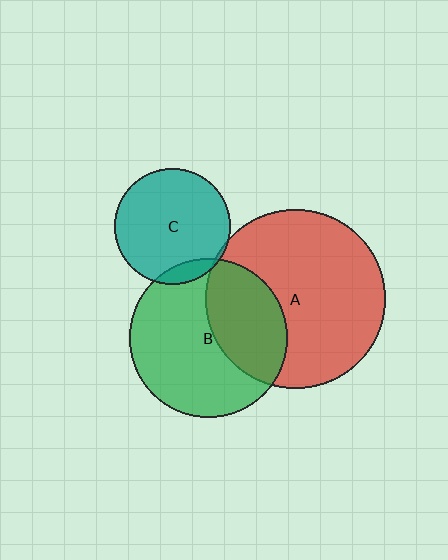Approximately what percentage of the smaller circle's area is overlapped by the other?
Approximately 35%.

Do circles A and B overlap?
Yes.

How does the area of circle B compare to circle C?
Approximately 1.9 times.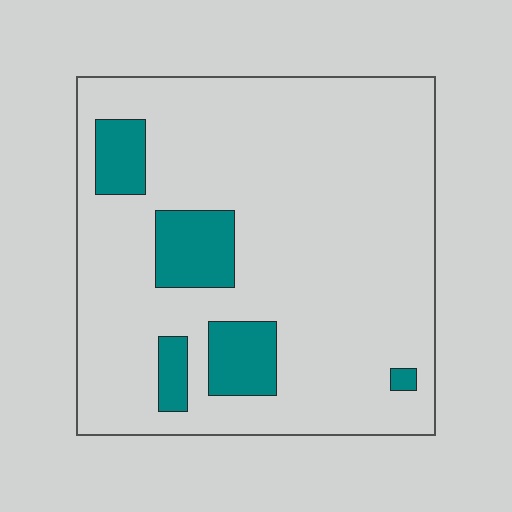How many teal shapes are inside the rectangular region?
5.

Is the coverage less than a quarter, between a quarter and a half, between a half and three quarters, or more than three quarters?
Less than a quarter.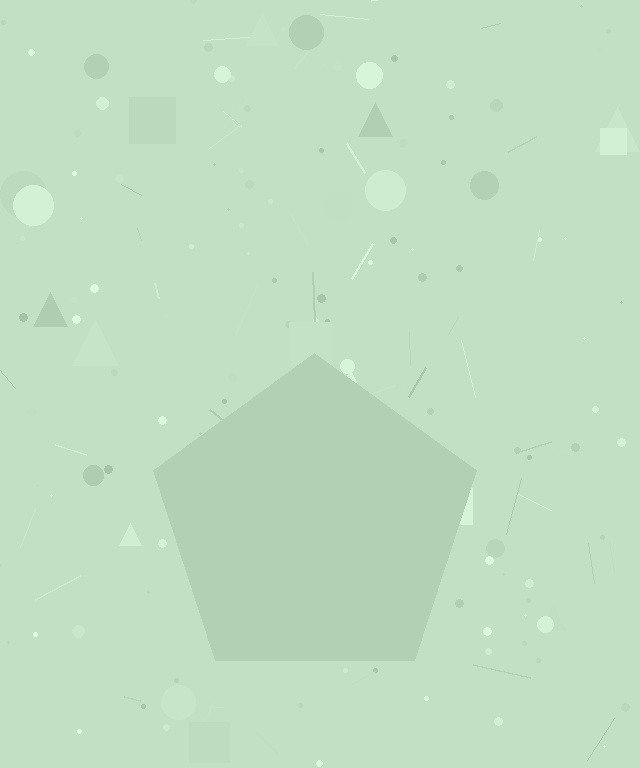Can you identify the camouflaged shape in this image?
The camouflaged shape is a pentagon.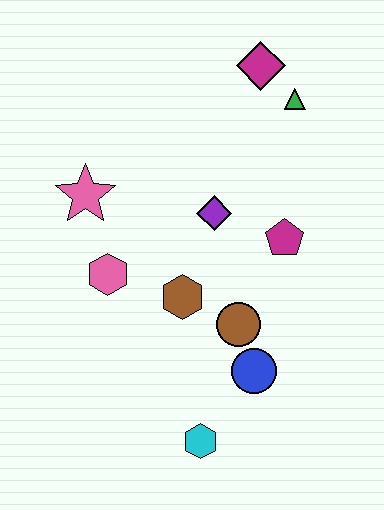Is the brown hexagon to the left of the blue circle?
Yes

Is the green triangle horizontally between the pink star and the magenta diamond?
No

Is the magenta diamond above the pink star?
Yes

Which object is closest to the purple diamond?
The magenta pentagon is closest to the purple diamond.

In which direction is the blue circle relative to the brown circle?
The blue circle is below the brown circle.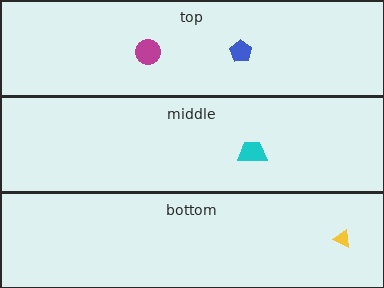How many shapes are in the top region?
2.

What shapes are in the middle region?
The cyan trapezoid.